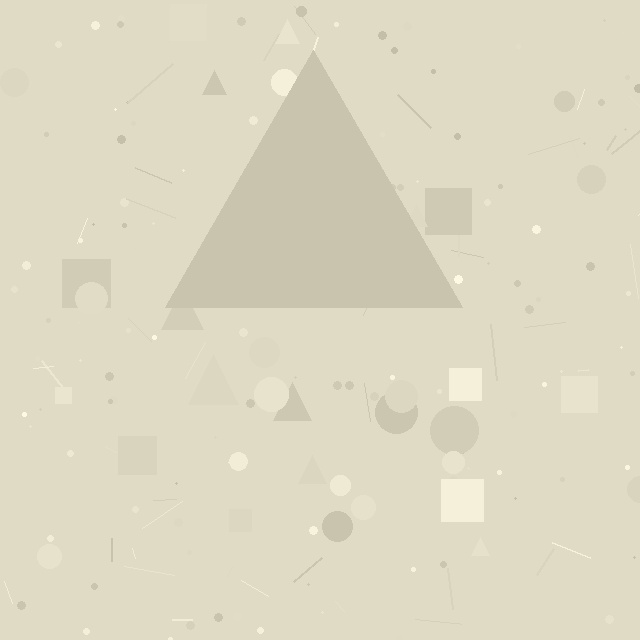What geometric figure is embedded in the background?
A triangle is embedded in the background.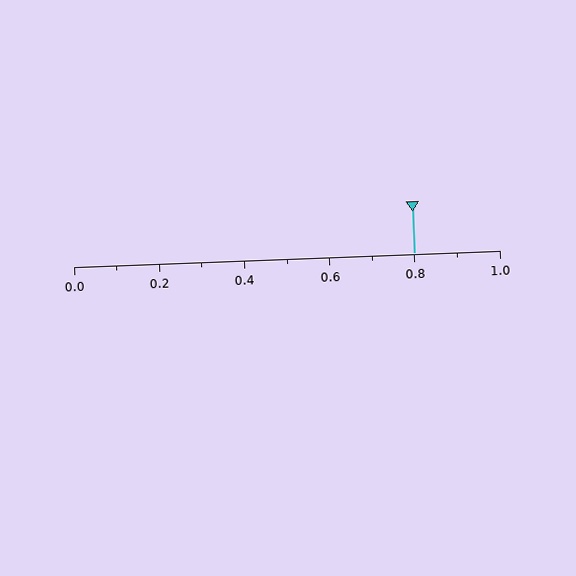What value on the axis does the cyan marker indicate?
The marker indicates approximately 0.8.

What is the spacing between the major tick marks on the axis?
The major ticks are spaced 0.2 apart.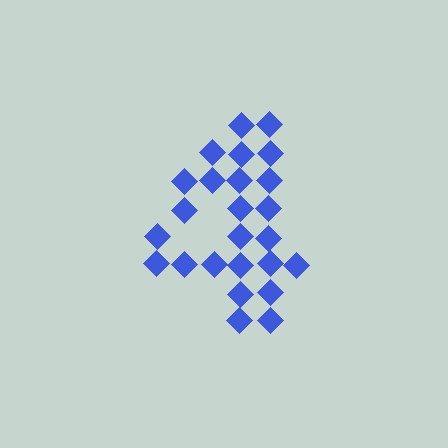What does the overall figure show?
The overall figure shows the digit 4.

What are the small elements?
The small elements are diamonds.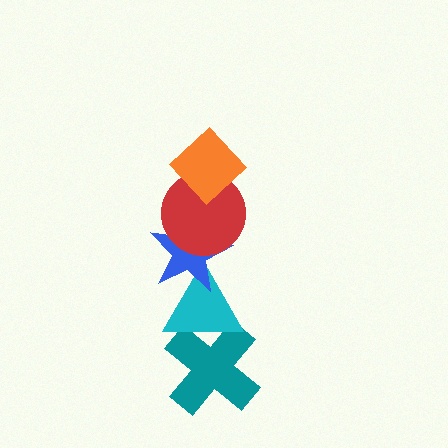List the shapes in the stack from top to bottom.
From top to bottom: the orange diamond, the red circle, the blue star, the cyan triangle, the teal cross.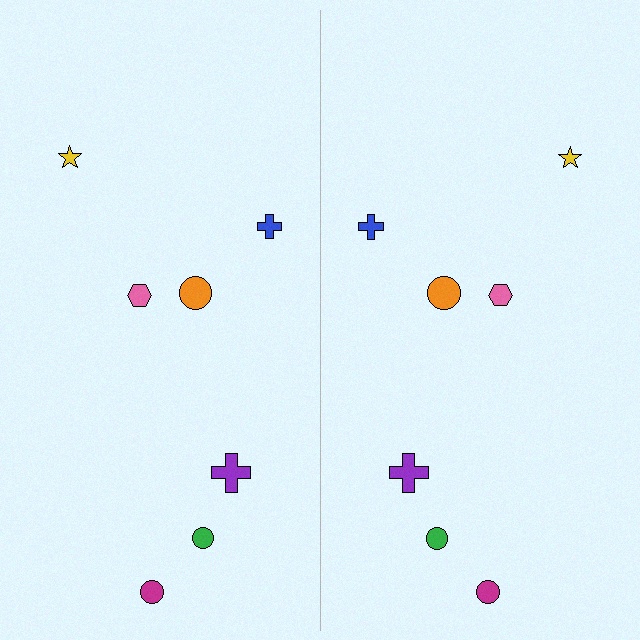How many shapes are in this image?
There are 14 shapes in this image.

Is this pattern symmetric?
Yes, this pattern has bilateral (reflection) symmetry.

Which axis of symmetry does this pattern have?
The pattern has a vertical axis of symmetry running through the center of the image.